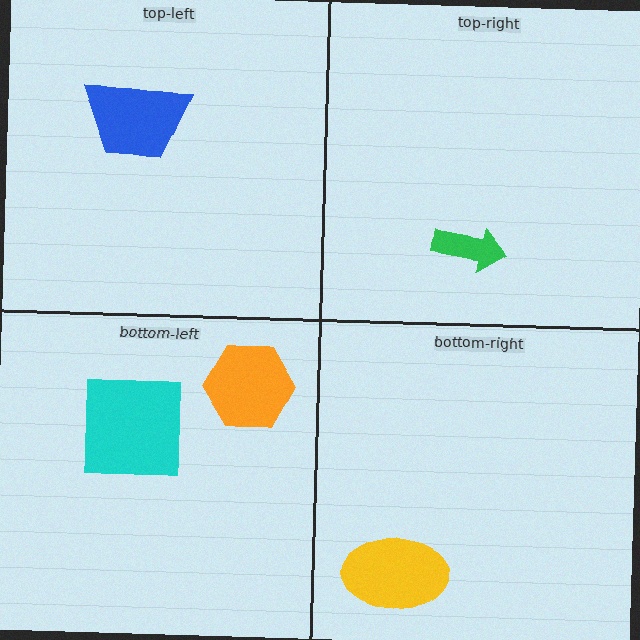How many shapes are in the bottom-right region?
1.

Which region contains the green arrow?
The top-right region.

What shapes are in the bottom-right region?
The yellow ellipse.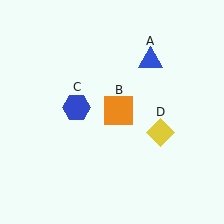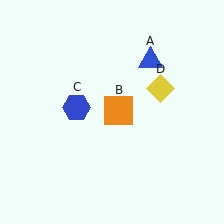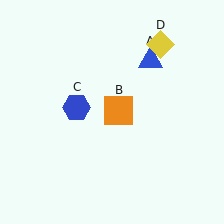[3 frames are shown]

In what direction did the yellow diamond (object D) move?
The yellow diamond (object D) moved up.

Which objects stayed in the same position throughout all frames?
Blue triangle (object A) and orange square (object B) and blue hexagon (object C) remained stationary.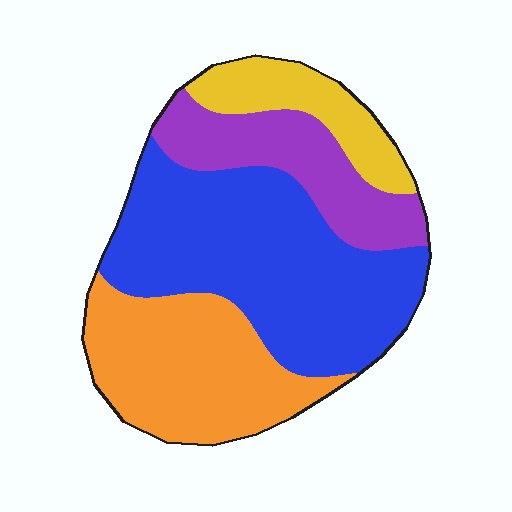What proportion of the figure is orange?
Orange takes up between a quarter and a half of the figure.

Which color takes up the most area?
Blue, at roughly 45%.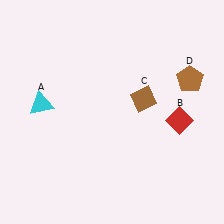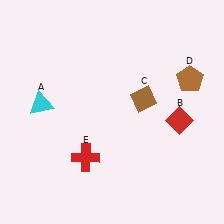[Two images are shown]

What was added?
A red cross (E) was added in Image 2.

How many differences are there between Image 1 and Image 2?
There is 1 difference between the two images.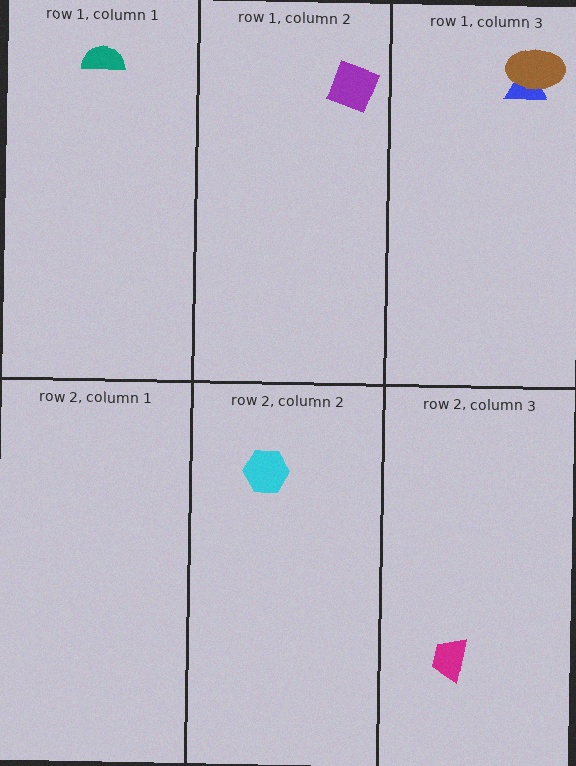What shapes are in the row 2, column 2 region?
The cyan hexagon.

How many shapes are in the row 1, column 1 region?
1.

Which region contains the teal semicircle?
The row 1, column 1 region.